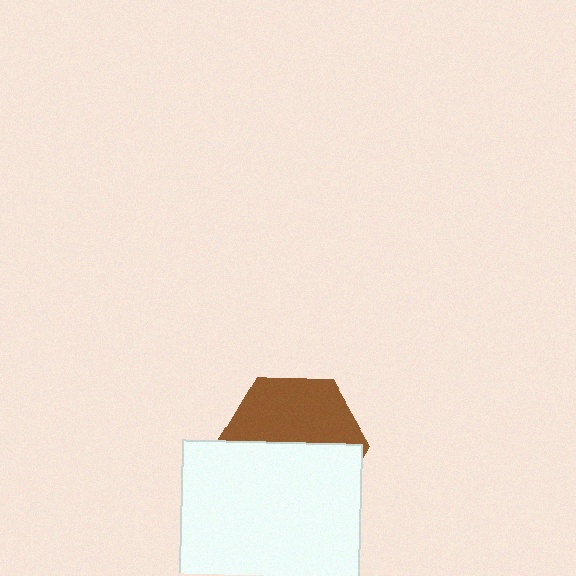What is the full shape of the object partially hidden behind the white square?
The partially hidden object is a brown hexagon.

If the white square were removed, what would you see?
You would see the complete brown hexagon.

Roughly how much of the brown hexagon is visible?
About half of it is visible (roughly 47%).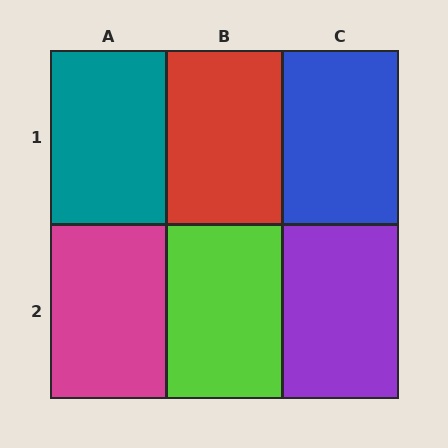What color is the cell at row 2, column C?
Purple.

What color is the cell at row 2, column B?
Lime.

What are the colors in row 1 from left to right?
Teal, red, blue.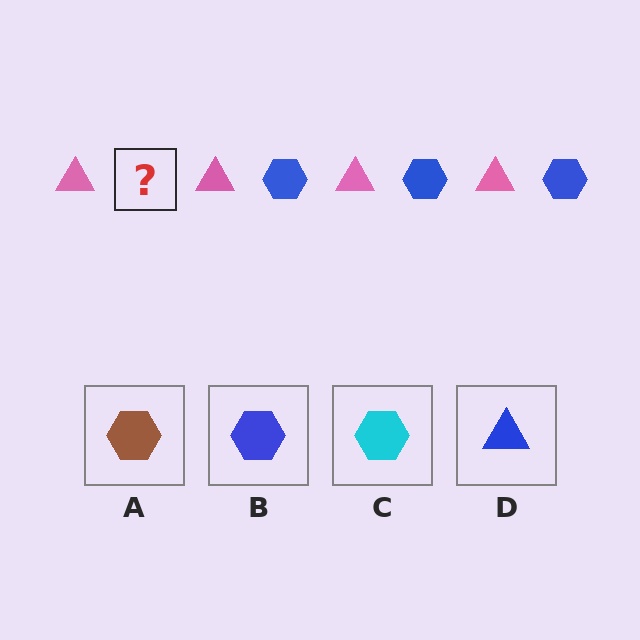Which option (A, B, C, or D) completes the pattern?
B.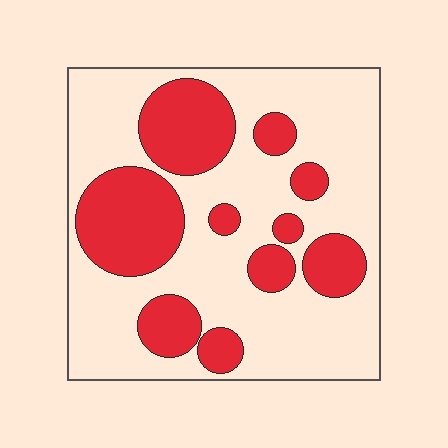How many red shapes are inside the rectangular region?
10.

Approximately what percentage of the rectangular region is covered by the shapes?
Approximately 30%.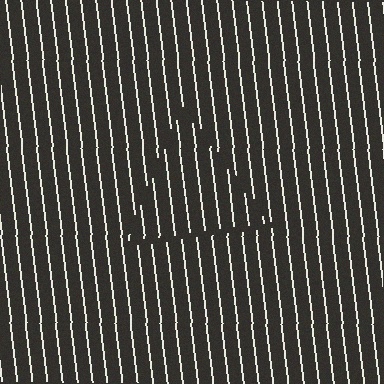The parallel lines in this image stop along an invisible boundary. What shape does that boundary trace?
An illusory triangle. The interior of the shape contains the same grating, shifted by half a period — the contour is defined by the phase discontinuity where line-ends from the inner and outer gratings abut.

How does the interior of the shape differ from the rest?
The interior of the shape contains the same grating, shifted by half a period — the contour is defined by the phase discontinuity where line-ends from the inner and outer gratings abut.